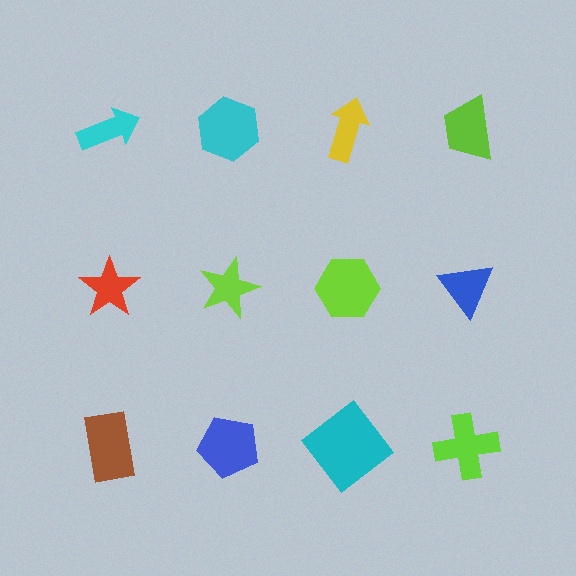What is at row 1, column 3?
A yellow arrow.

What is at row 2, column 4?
A blue triangle.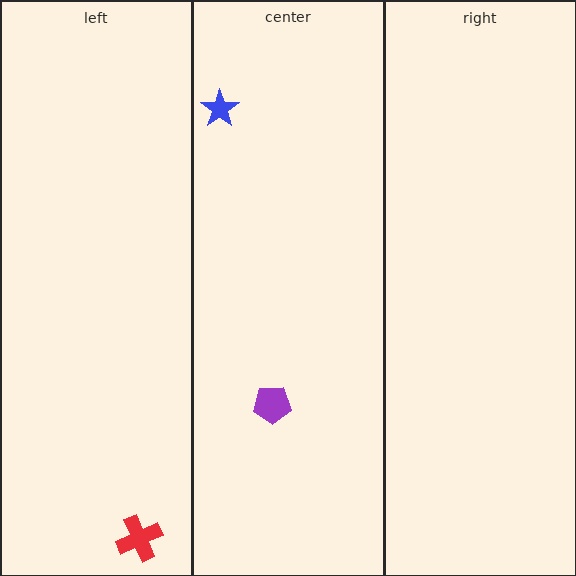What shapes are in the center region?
The blue star, the purple pentagon.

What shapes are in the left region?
The red cross.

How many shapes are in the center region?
2.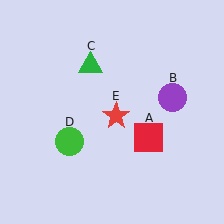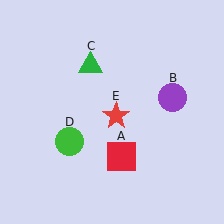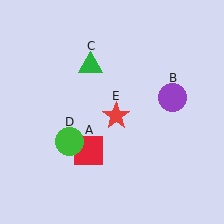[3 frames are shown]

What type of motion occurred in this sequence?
The red square (object A) rotated clockwise around the center of the scene.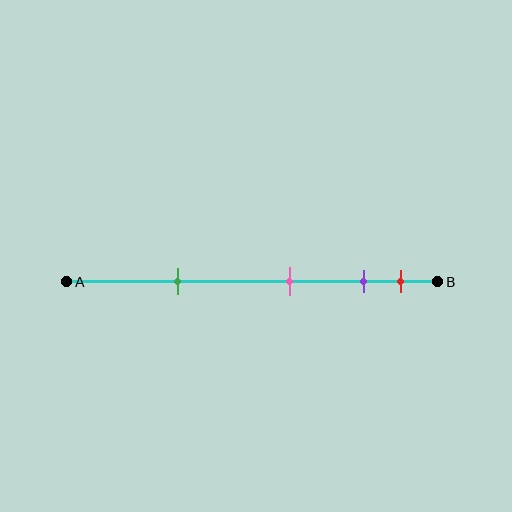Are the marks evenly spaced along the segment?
No, the marks are not evenly spaced.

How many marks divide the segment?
There are 4 marks dividing the segment.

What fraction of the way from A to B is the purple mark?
The purple mark is approximately 80% (0.8) of the way from A to B.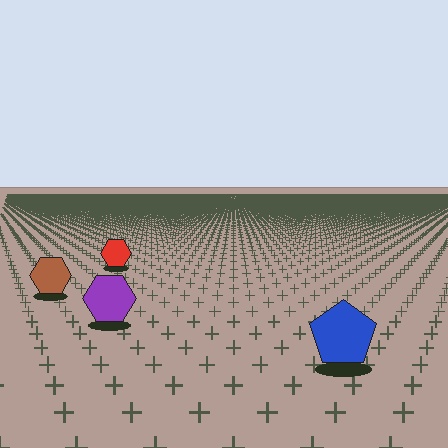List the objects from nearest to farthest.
From nearest to farthest: the blue pentagon, the purple hexagon, the brown hexagon, the red hexagon.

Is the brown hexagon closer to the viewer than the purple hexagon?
No. The purple hexagon is closer — you can tell from the texture gradient: the ground texture is coarser near it.